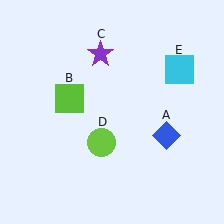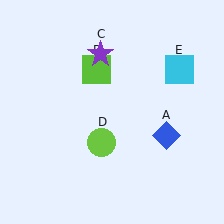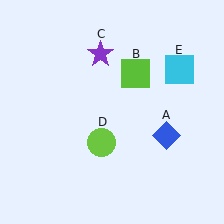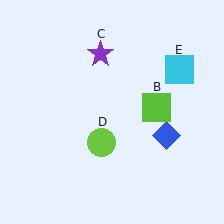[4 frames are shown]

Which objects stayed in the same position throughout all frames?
Blue diamond (object A) and purple star (object C) and lime circle (object D) and cyan square (object E) remained stationary.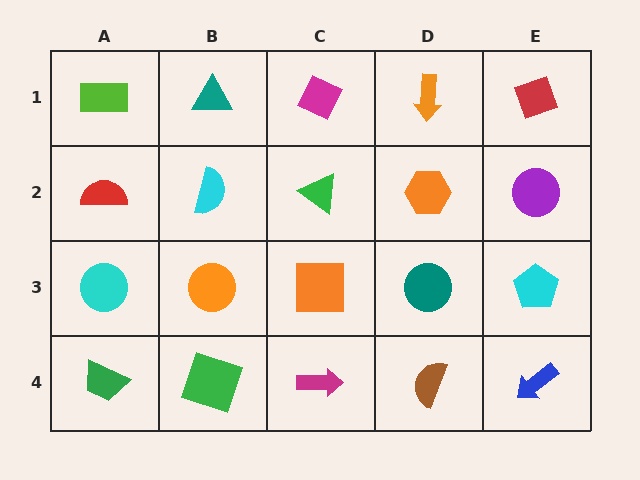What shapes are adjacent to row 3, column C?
A green triangle (row 2, column C), a magenta arrow (row 4, column C), an orange circle (row 3, column B), a teal circle (row 3, column D).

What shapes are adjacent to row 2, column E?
A red diamond (row 1, column E), a cyan pentagon (row 3, column E), an orange hexagon (row 2, column D).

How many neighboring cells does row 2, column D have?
4.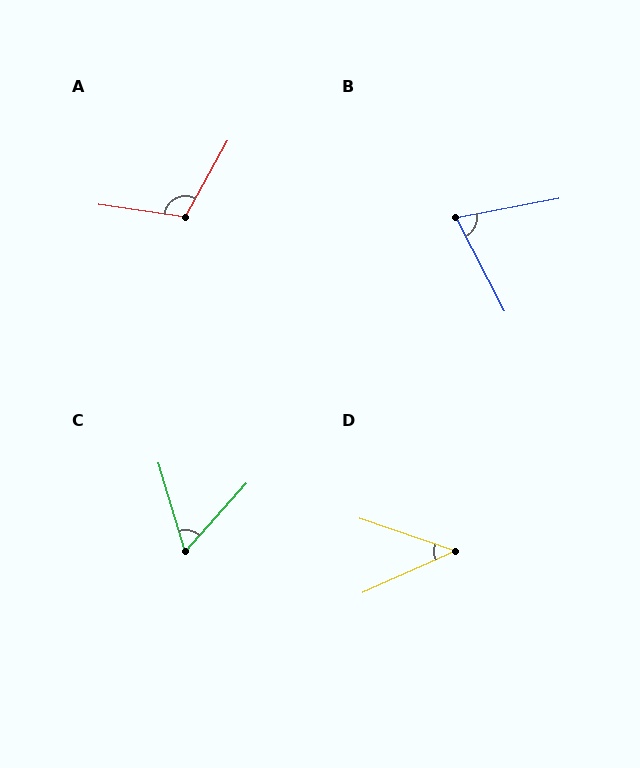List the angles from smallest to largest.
D (43°), C (59°), B (73°), A (111°).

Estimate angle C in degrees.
Approximately 59 degrees.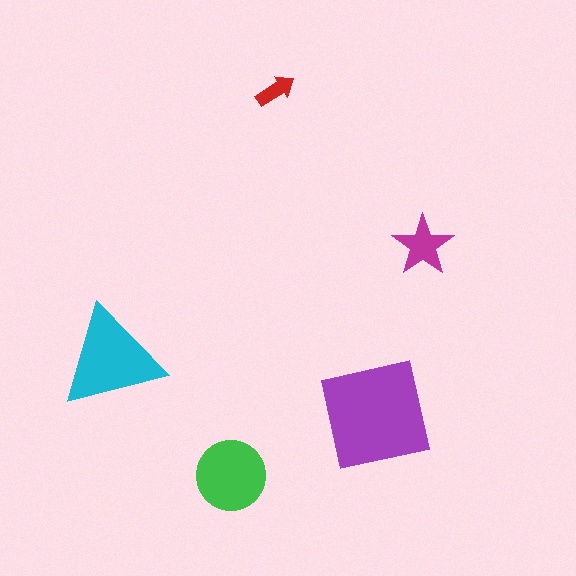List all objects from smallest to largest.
The red arrow, the magenta star, the green circle, the cyan triangle, the purple square.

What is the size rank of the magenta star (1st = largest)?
4th.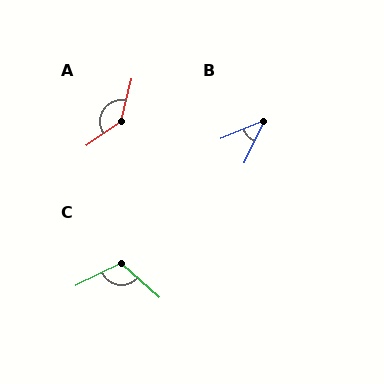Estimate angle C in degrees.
Approximately 112 degrees.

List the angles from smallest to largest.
B (42°), C (112°), A (138°).